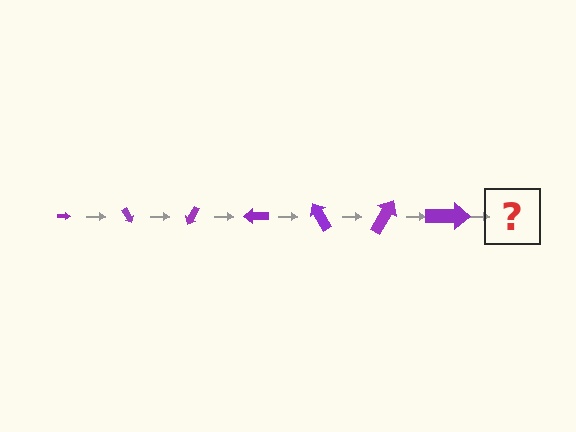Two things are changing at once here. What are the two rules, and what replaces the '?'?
The two rules are that the arrow grows larger each step and it rotates 60 degrees each step. The '?' should be an arrow, larger than the previous one and rotated 420 degrees from the start.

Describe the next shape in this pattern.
It should be an arrow, larger than the previous one and rotated 420 degrees from the start.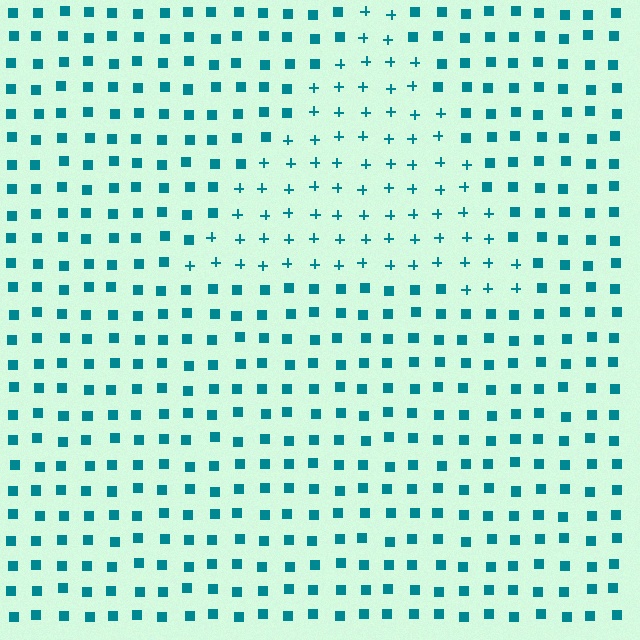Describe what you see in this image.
The image is filled with small teal elements arranged in a uniform grid. A triangle-shaped region contains plus signs, while the surrounding area contains squares. The boundary is defined purely by the change in element shape.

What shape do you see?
I see a triangle.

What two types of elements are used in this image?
The image uses plus signs inside the triangle region and squares outside it.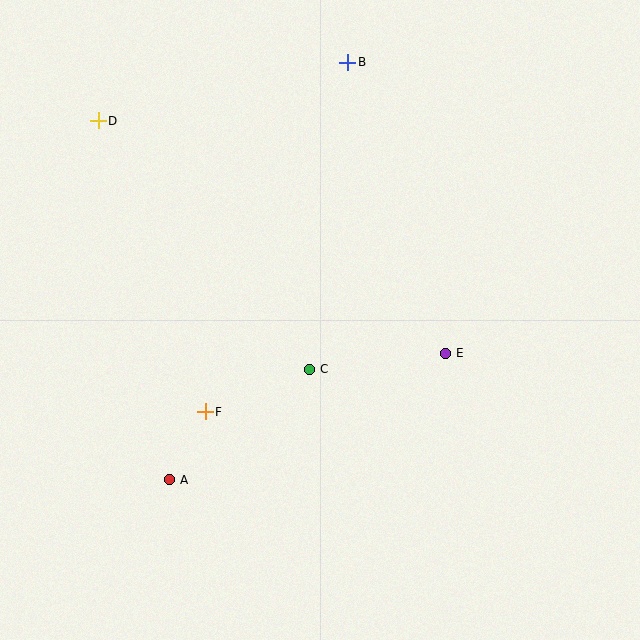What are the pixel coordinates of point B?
Point B is at (348, 62).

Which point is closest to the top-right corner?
Point B is closest to the top-right corner.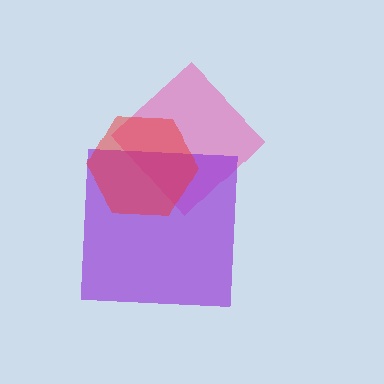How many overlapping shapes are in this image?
There are 3 overlapping shapes in the image.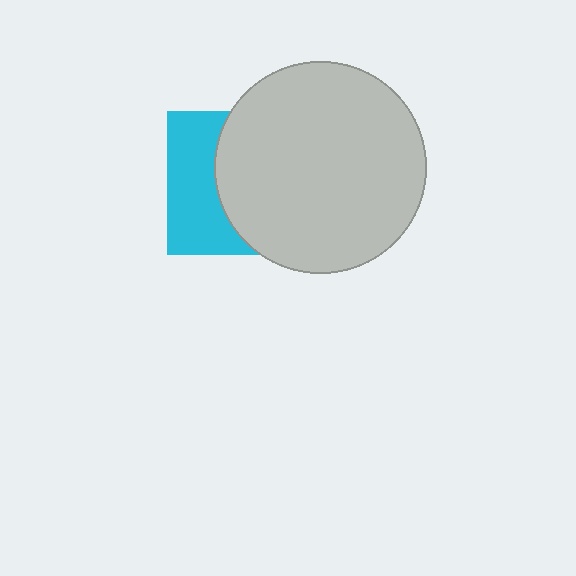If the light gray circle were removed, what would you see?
You would see the complete cyan square.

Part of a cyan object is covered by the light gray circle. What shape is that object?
It is a square.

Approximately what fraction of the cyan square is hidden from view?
Roughly 60% of the cyan square is hidden behind the light gray circle.